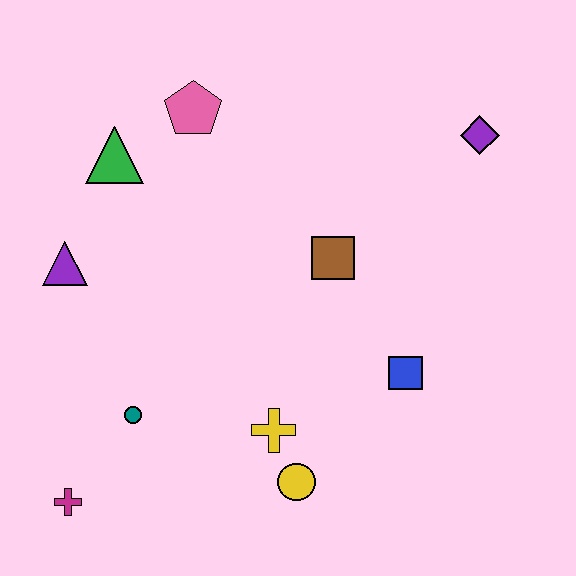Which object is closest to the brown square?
The blue square is closest to the brown square.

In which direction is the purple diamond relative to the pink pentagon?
The purple diamond is to the right of the pink pentagon.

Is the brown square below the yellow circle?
No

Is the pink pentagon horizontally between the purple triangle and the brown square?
Yes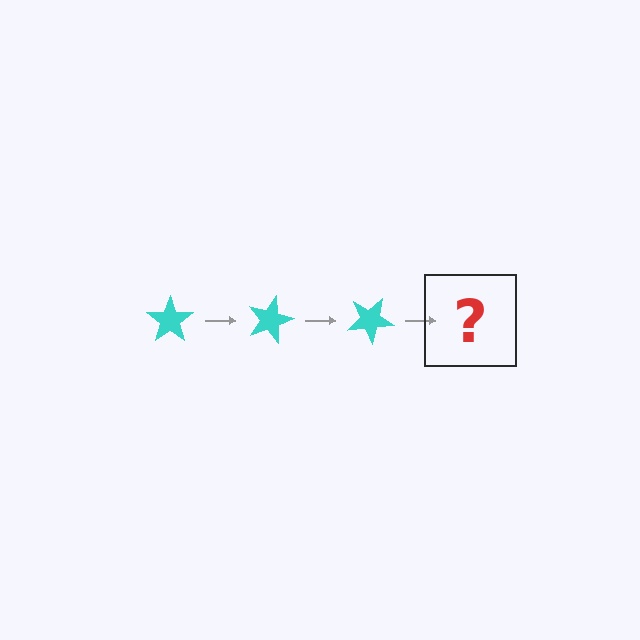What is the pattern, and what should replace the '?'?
The pattern is that the star rotates 15 degrees each step. The '?' should be a cyan star rotated 45 degrees.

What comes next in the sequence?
The next element should be a cyan star rotated 45 degrees.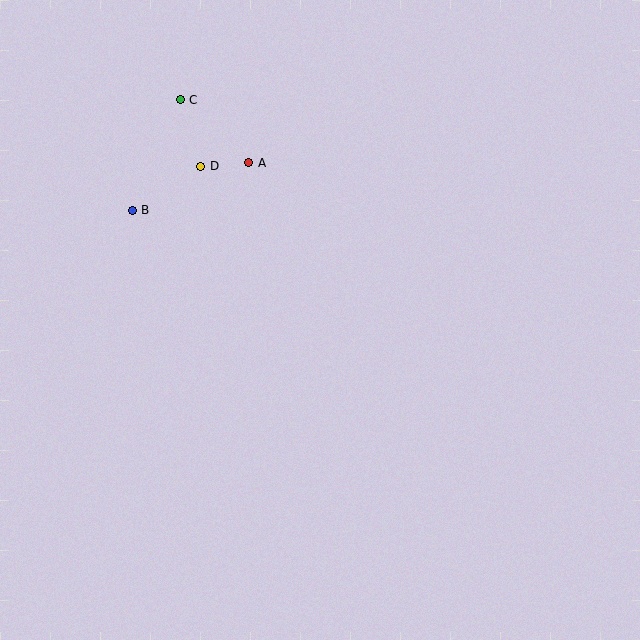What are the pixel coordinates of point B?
Point B is at (132, 210).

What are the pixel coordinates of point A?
Point A is at (249, 163).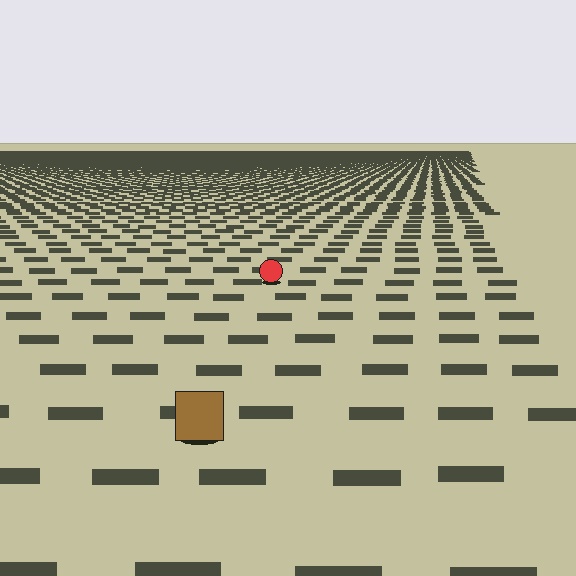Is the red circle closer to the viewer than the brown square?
No. The brown square is closer — you can tell from the texture gradient: the ground texture is coarser near it.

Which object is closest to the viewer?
The brown square is closest. The texture marks near it are larger and more spread out.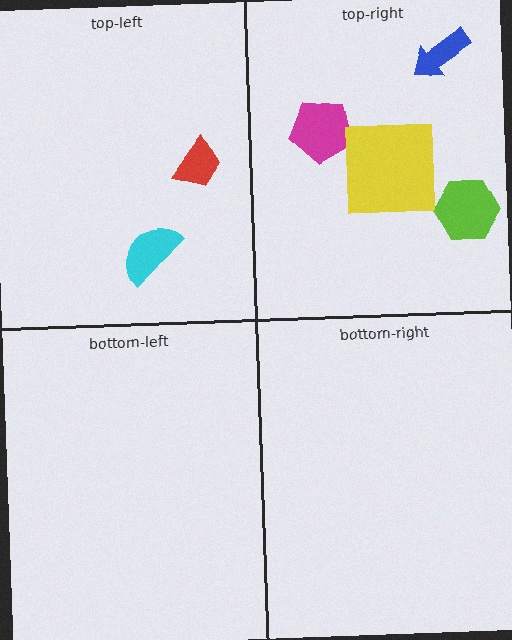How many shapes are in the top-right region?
4.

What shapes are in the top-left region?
The red trapezoid, the cyan semicircle.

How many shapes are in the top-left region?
2.